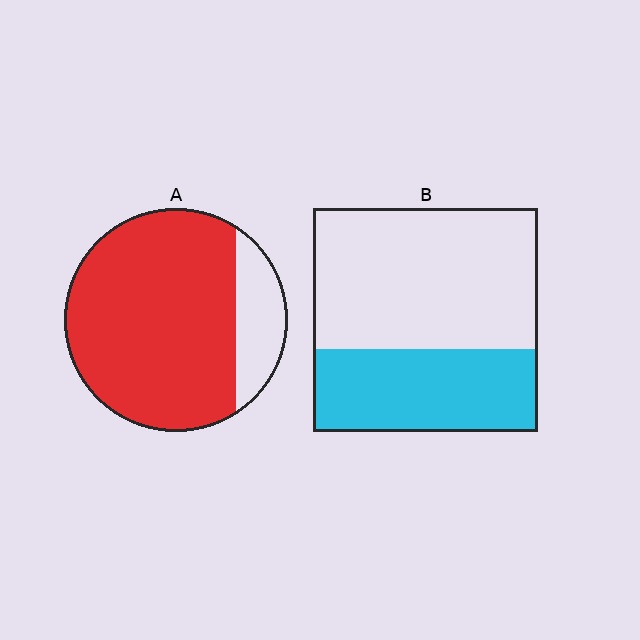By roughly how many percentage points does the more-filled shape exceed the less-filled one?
By roughly 45 percentage points (A over B).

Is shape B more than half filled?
No.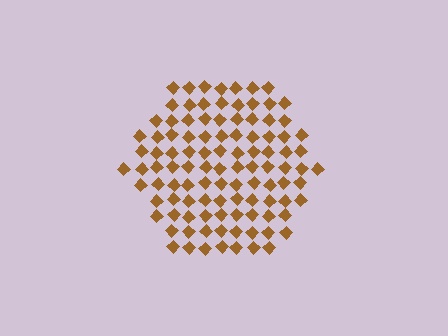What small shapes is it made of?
It is made of small diamonds.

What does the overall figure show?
The overall figure shows a hexagon.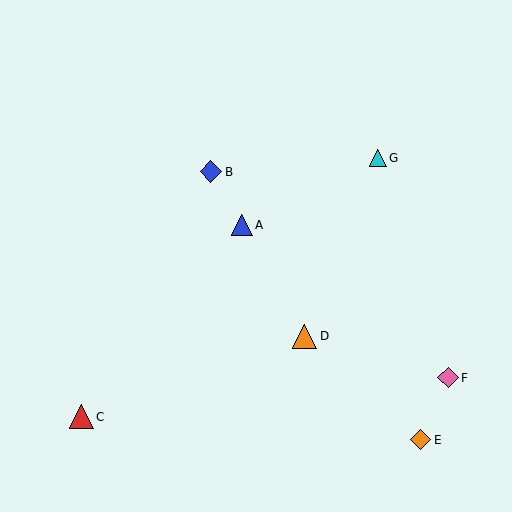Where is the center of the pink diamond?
The center of the pink diamond is at (448, 378).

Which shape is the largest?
The orange triangle (labeled D) is the largest.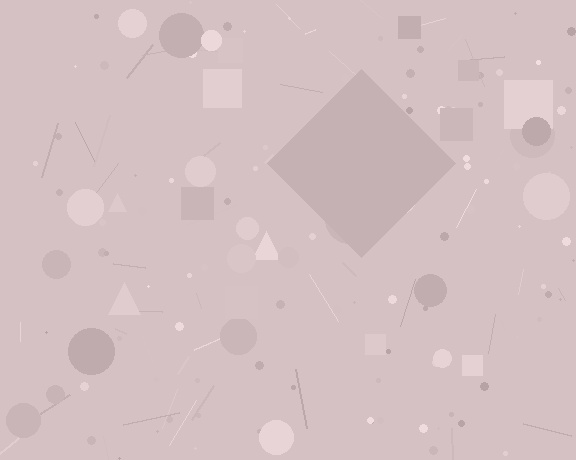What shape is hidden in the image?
A diamond is hidden in the image.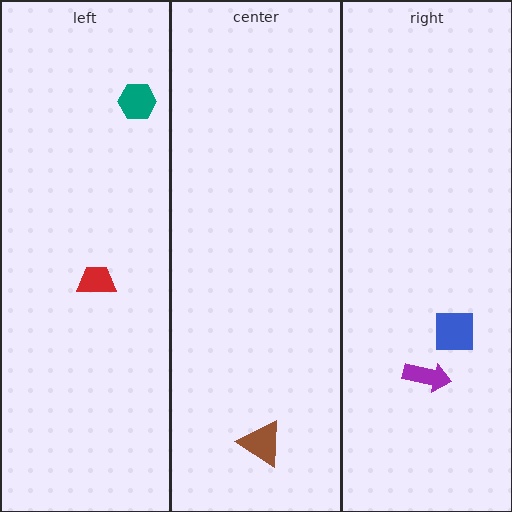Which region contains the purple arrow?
The right region.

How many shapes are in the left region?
2.